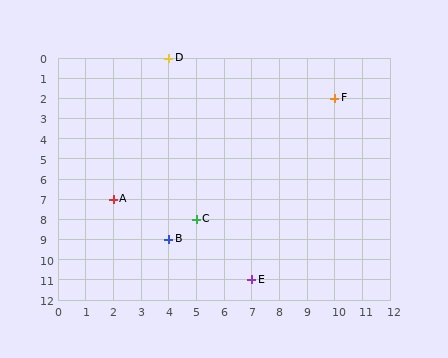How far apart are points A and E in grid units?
Points A and E are 5 columns and 4 rows apart (about 6.4 grid units diagonally).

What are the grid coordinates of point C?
Point C is at grid coordinates (5, 8).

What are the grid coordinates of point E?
Point E is at grid coordinates (7, 11).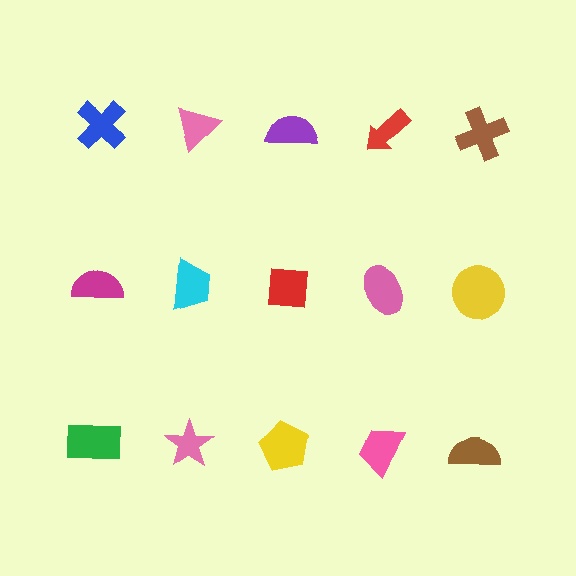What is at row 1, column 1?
A blue cross.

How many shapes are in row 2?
5 shapes.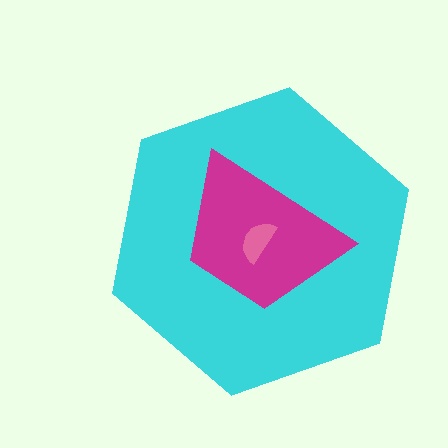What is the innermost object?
The pink semicircle.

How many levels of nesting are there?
3.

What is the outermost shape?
The cyan hexagon.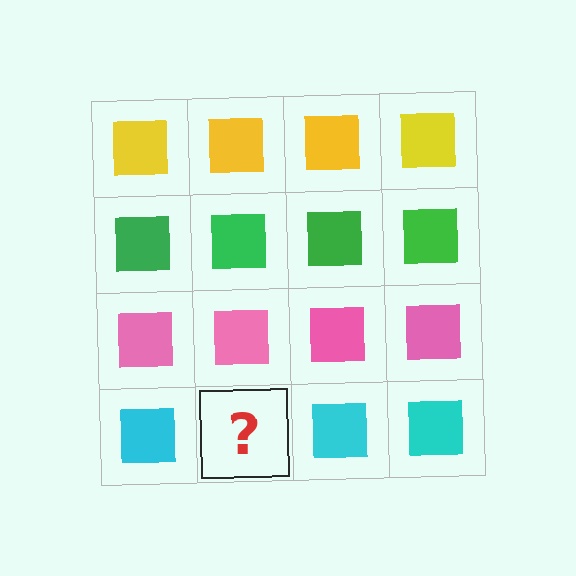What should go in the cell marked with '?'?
The missing cell should contain a cyan square.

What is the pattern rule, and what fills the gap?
The rule is that each row has a consistent color. The gap should be filled with a cyan square.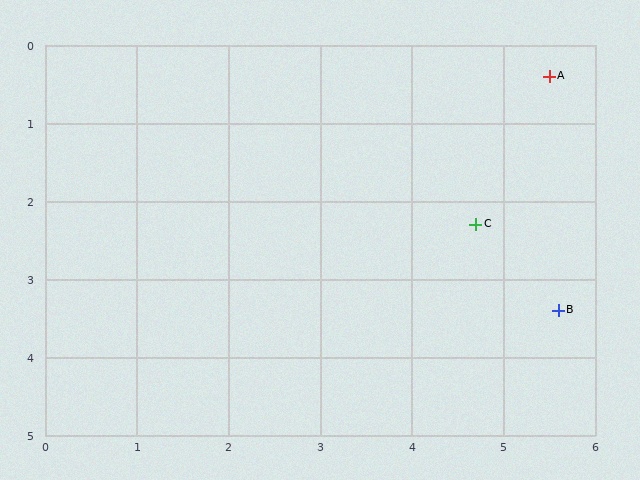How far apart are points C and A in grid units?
Points C and A are about 2.1 grid units apart.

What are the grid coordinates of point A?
Point A is at approximately (5.5, 0.4).